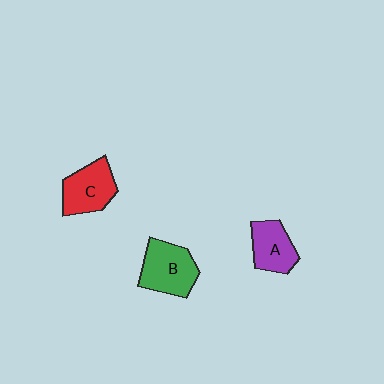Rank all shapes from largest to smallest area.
From largest to smallest: B (green), C (red), A (purple).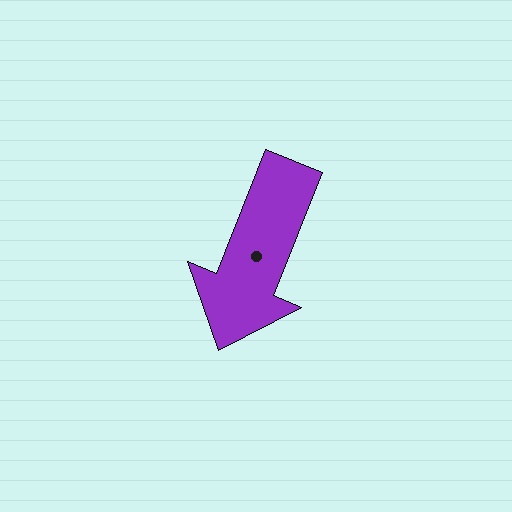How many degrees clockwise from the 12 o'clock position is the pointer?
Approximately 202 degrees.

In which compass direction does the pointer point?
South.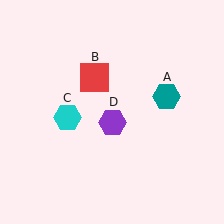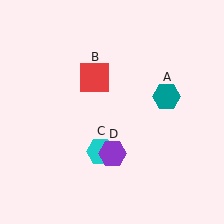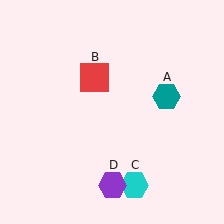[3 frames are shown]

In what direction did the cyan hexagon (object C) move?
The cyan hexagon (object C) moved down and to the right.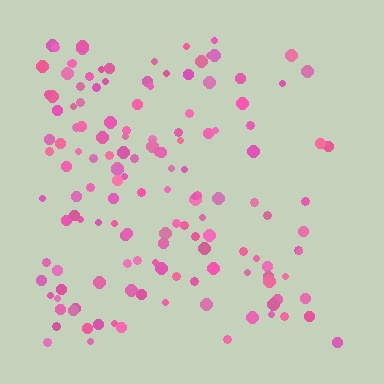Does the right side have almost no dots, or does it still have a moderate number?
Still a moderate number, just noticeably fewer than the left.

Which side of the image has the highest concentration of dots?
The left.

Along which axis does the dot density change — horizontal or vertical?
Horizontal.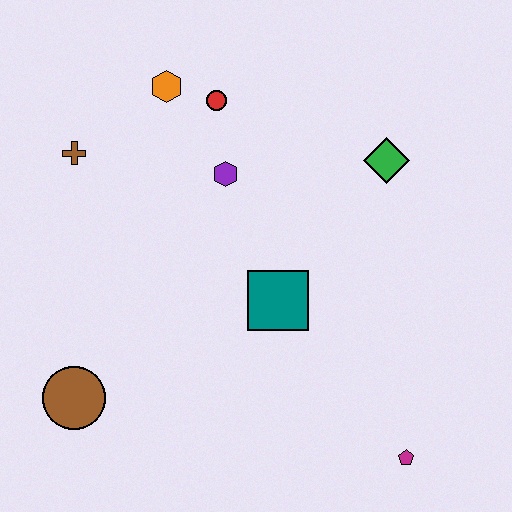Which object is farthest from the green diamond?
The brown circle is farthest from the green diamond.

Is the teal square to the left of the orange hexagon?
No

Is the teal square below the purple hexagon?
Yes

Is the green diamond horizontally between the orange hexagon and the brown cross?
No